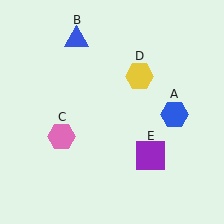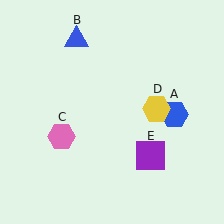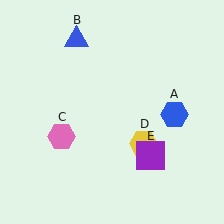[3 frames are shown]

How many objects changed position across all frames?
1 object changed position: yellow hexagon (object D).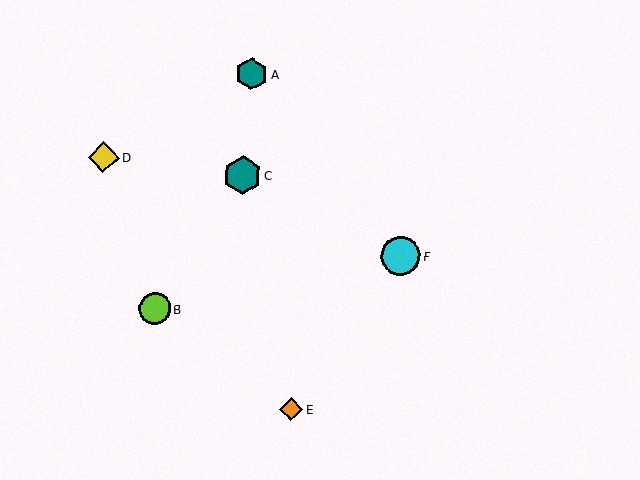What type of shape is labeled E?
Shape E is an orange diamond.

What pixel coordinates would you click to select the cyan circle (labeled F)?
Click at (401, 256) to select the cyan circle F.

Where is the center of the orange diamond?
The center of the orange diamond is at (291, 409).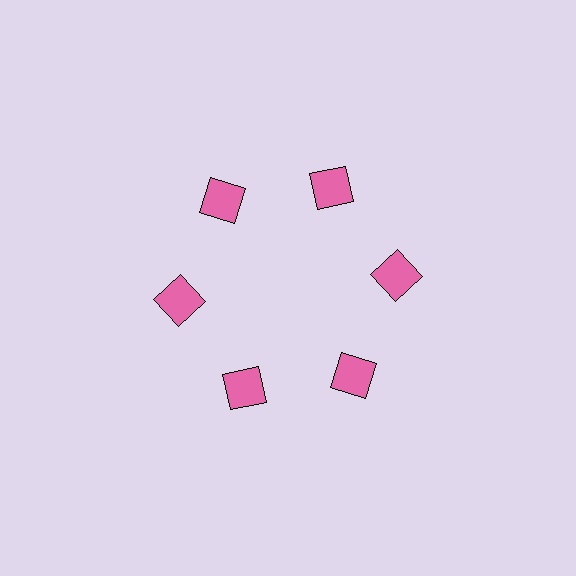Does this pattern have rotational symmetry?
Yes, this pattern has 6-fold rotational symmetry. It looks the same after rotating 60 degrees around the center.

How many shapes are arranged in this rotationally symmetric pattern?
There are 6 shapes, arranged in 6 groups of 1.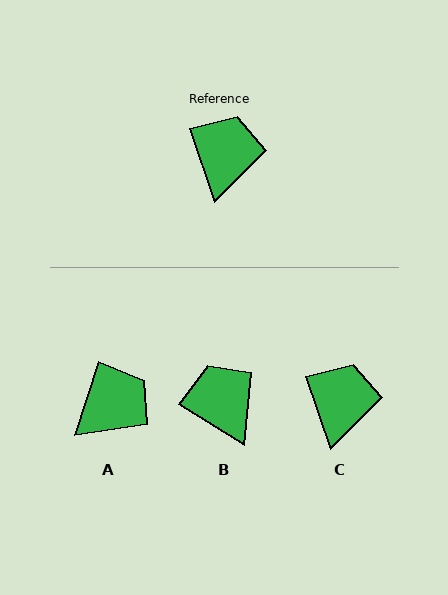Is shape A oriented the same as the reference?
No, it is off by about 36 degrees.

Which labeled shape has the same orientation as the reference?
C.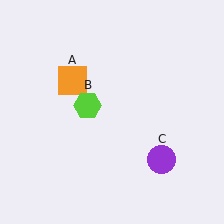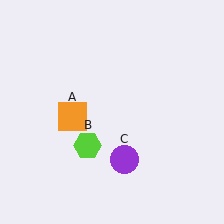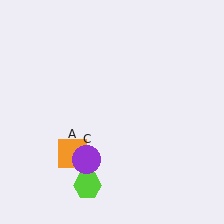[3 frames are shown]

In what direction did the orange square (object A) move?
The orange square (object A) moved down.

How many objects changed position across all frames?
3 objects changed position: orange square (object A), lime hexagon (object B), purple circle (object C).